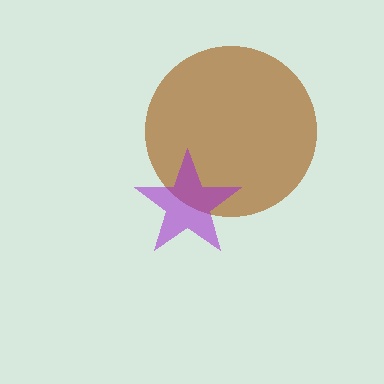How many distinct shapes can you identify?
There are 2 distinct shapes: a brown circle, a purple star.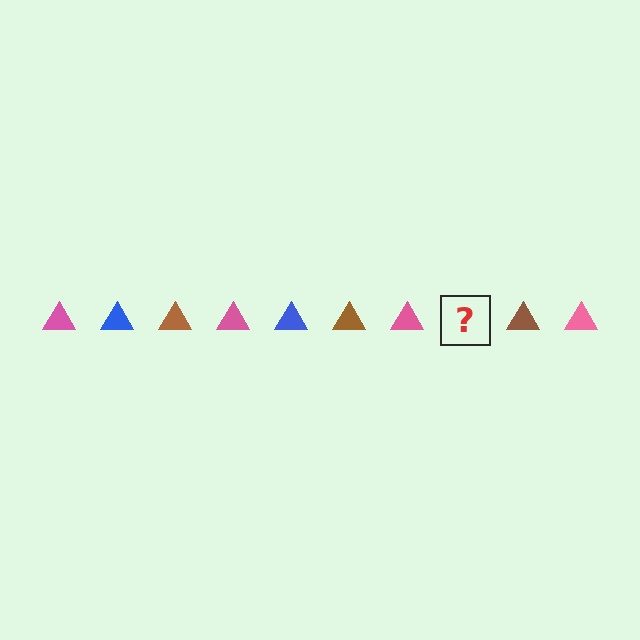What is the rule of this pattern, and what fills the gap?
The rule is that the pattern cycles through pink, blue, brown triangles. The gap should be filled with a blue triangle.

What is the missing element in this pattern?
The missing element is a blue triangle.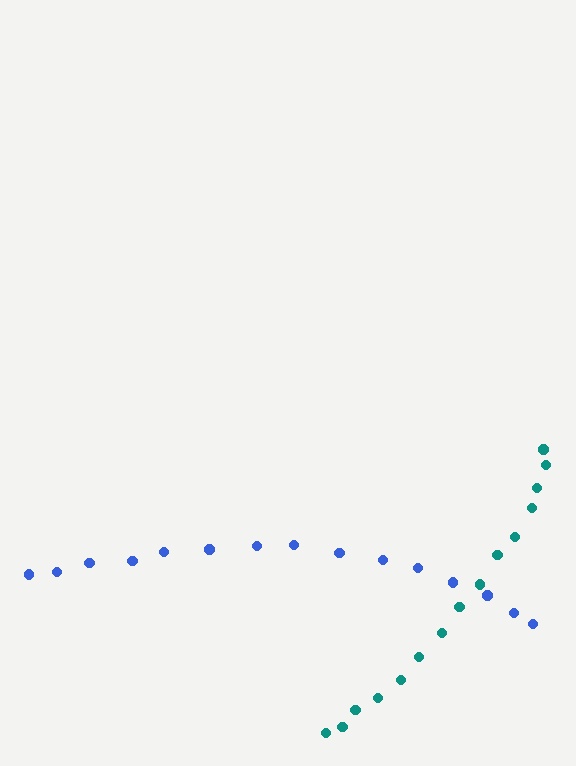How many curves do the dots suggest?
There are 2 distinct paths.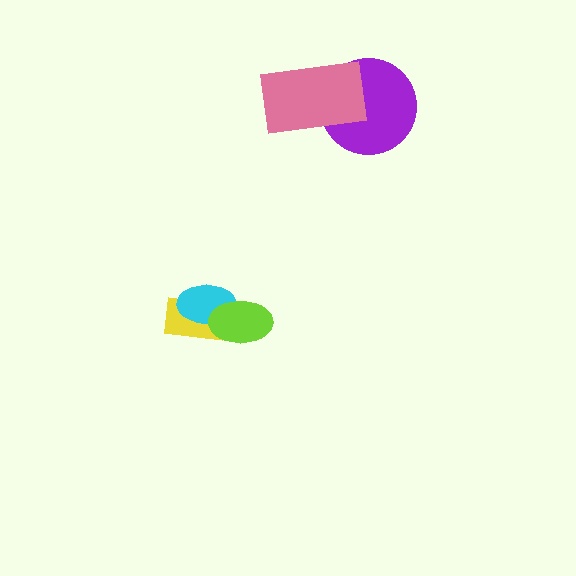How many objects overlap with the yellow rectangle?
2 objects overlap with the yellow rectangle.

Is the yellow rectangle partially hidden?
Yes, it is partially covered by another shape.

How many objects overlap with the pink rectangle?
1 object overlaps with the pink rectangle.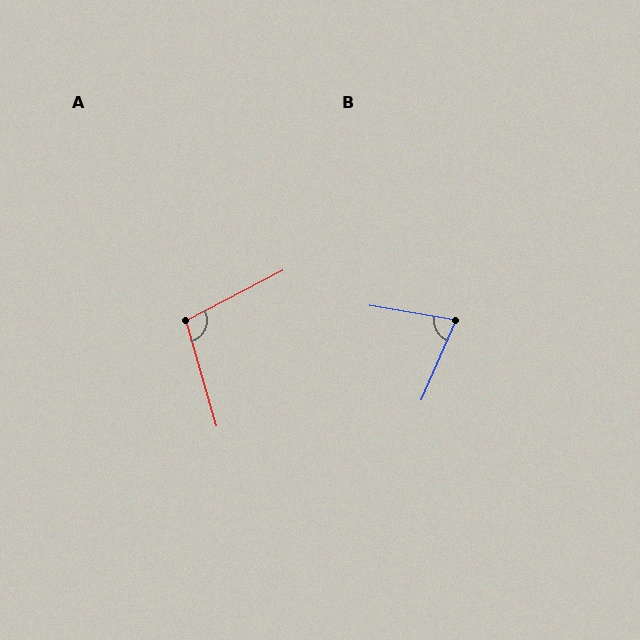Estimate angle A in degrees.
Approximately 102 degrees.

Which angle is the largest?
A, at approximately 102 degrees.